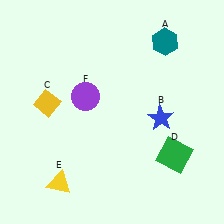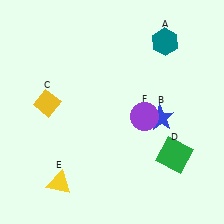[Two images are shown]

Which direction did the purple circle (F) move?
The purple circle (F) moved right.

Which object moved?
The purple circle (F) moved right.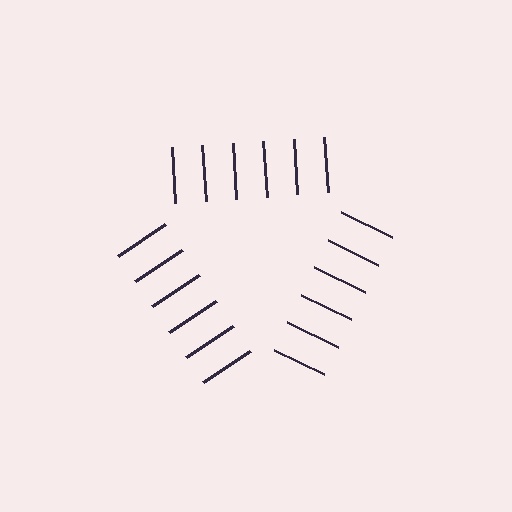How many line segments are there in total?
18 — 6 along each of the 3 edges.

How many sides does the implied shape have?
3 sides — the line-ends trace a triangle.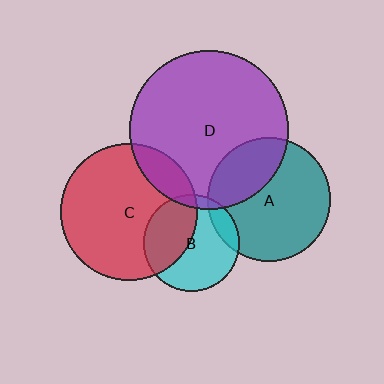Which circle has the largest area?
Circle D (purple).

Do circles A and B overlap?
Yes.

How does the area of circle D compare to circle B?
Approximately 2.7 times.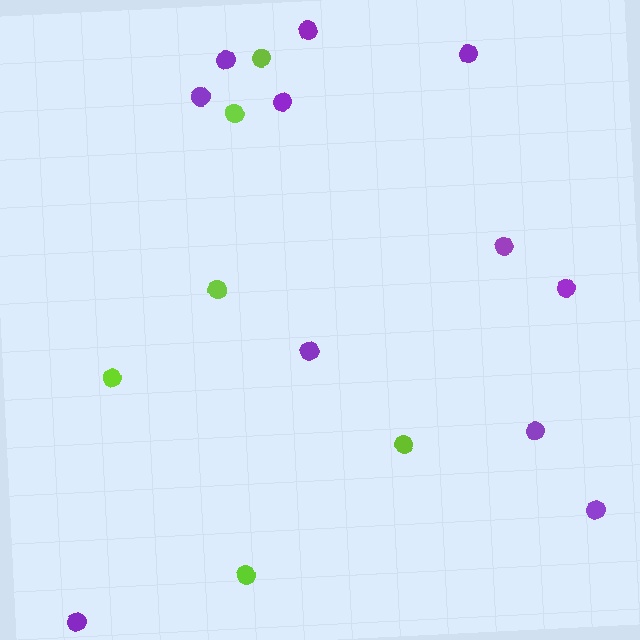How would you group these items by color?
There are 2 groups: one group of lime circles (6) and one group of purple circles (11).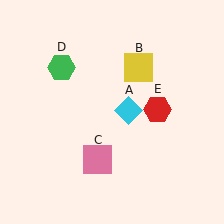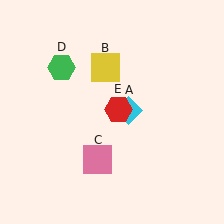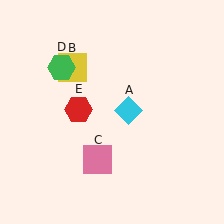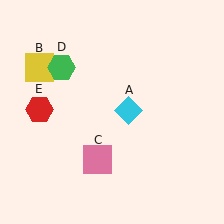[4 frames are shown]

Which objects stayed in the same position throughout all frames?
Cyan diamond (object A) and pink square (object C) and green hexagon (object D) remained stationary.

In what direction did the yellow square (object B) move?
The yellow square (object B) moved left.